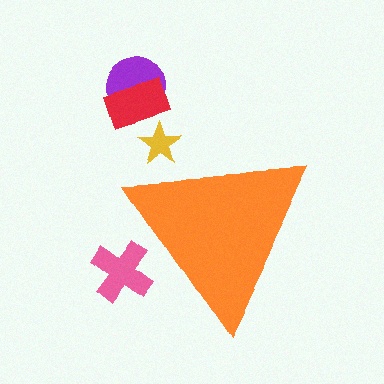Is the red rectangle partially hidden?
No, the red rectangle is fully visible.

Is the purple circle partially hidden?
No, the purple circle is fully visible.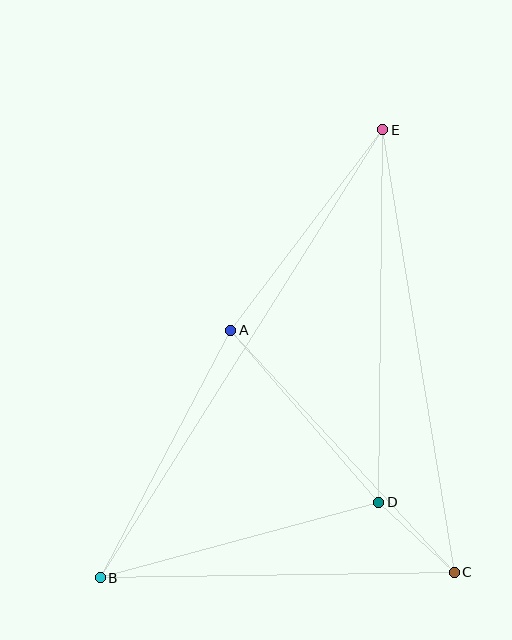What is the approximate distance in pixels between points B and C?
The distance between B and C is approximately 354 pixels.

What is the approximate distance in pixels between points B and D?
The distance between B and D is approximately 289 pixels.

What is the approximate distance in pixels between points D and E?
The distance between D and E is approximately 373 pixels.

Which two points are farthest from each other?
Points B and E are farthest from each other.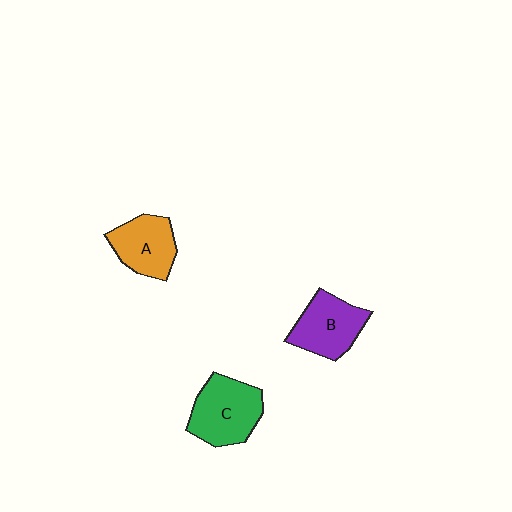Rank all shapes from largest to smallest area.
From largest to smallest: C (green), B (purple), A (orange).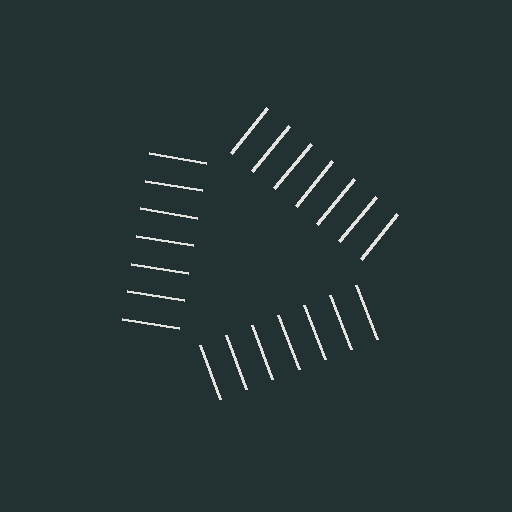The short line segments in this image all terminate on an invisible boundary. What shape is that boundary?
An illusory triangle — the line segments terminate on its edges but no continuous stroke is drawn.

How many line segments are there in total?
21 — 7 along each of the 3 edges.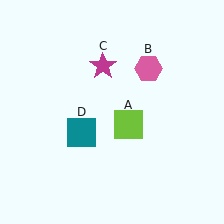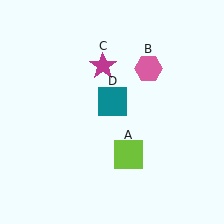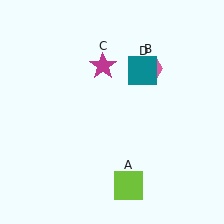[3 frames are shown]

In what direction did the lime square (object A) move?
The lime square (object A) moved down.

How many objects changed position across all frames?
2 objects changed position: lime square (object A), teal square (object D).